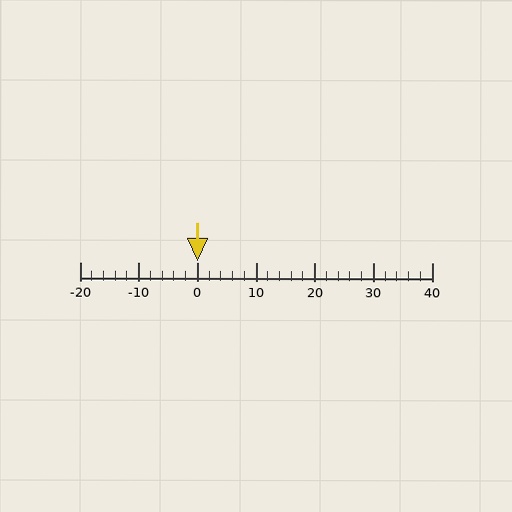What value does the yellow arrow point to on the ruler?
The yellow arrow points to approximately 0.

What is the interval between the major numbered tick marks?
The major tick marks are spaced 10 units apart.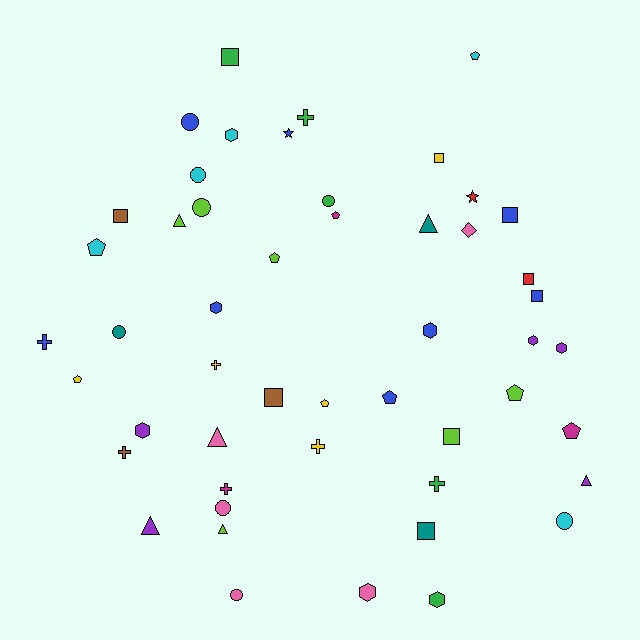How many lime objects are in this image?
There are 6 lime objects.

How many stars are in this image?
There are 2 stars.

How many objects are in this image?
There are 50 objects.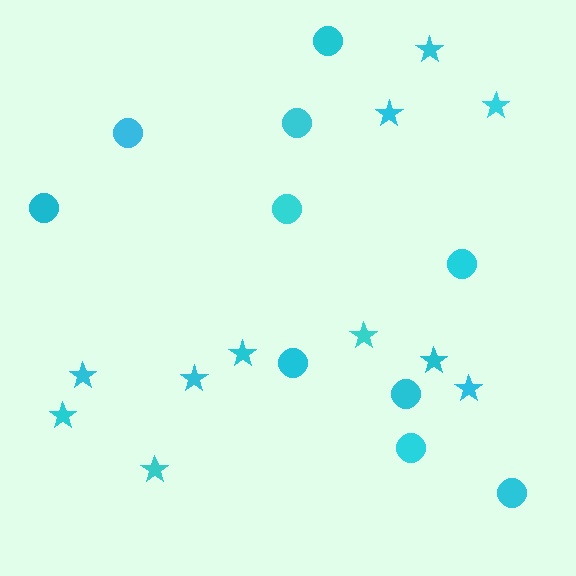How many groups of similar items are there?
There are 2 groups: one group of circles (10) and one group of stars (11).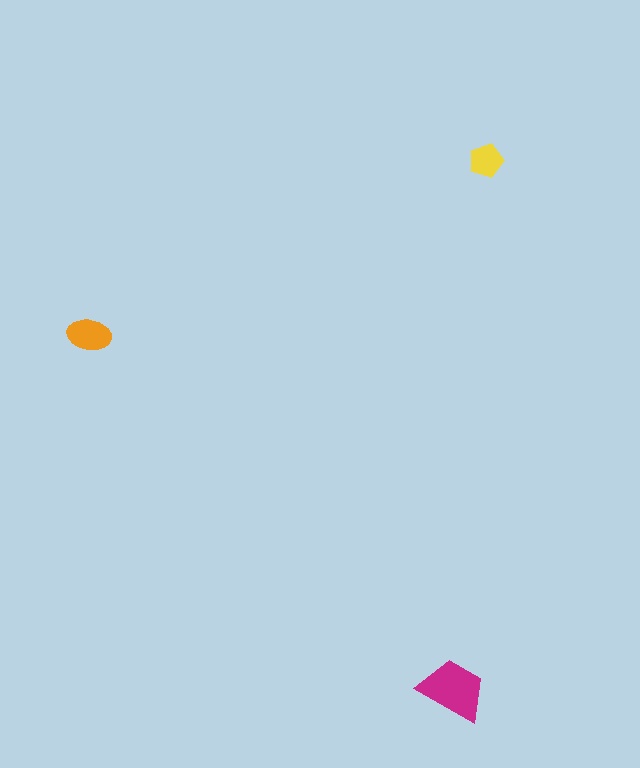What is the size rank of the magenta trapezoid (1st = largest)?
1st.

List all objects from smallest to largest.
The yellow pentagon, the orange ellipse, the magenta trapezoid.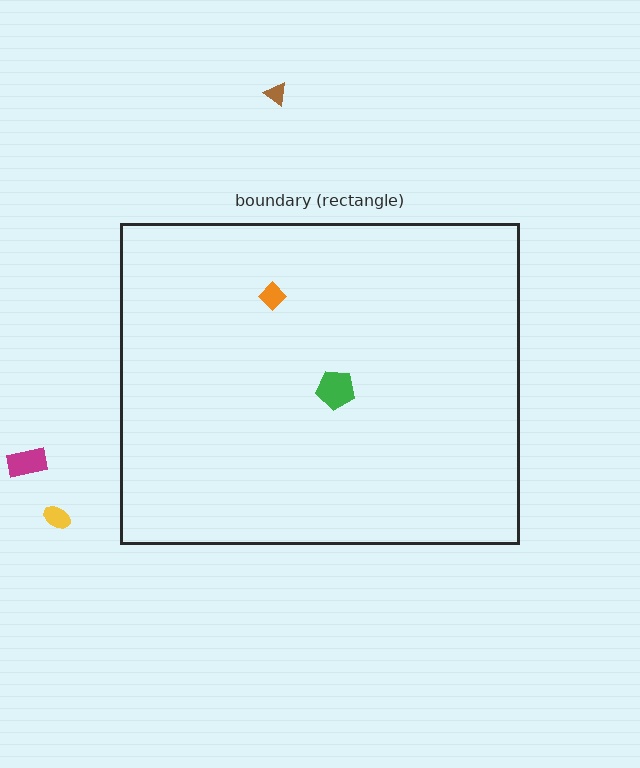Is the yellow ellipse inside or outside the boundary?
Outside.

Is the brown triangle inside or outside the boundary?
Outside.